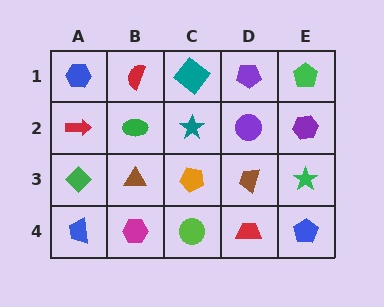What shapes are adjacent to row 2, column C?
A teal diamond (row 1, column C), an orange pentagon (row 3, column C), a green ellipse (row 2, column B), a purple circle (row 2, column D).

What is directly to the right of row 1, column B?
A teal diamond.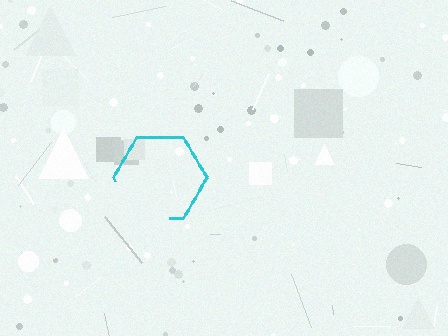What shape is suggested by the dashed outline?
The dashed outline suggests a hexagon.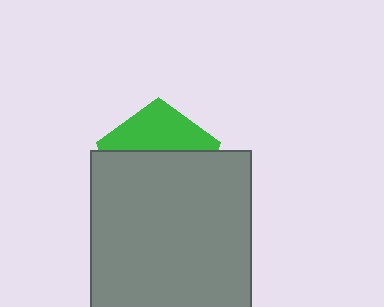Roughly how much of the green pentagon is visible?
A small part of it is visible (roughly 36%).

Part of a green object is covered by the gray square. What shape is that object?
It is a pentagon.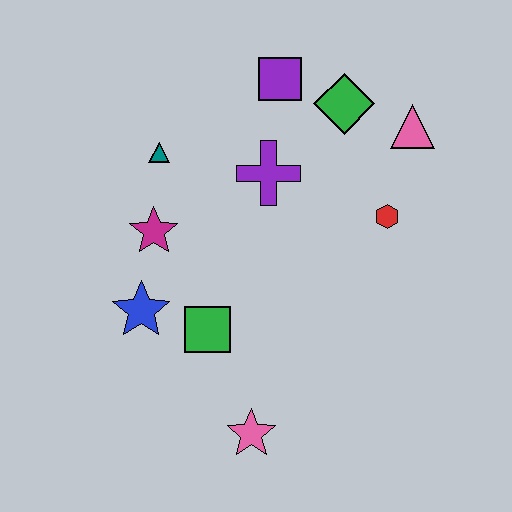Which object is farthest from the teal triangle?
The pink star is farthest from the teal triangle.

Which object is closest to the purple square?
The green diamond is closest to the purple square.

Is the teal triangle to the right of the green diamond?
No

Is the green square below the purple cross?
Yes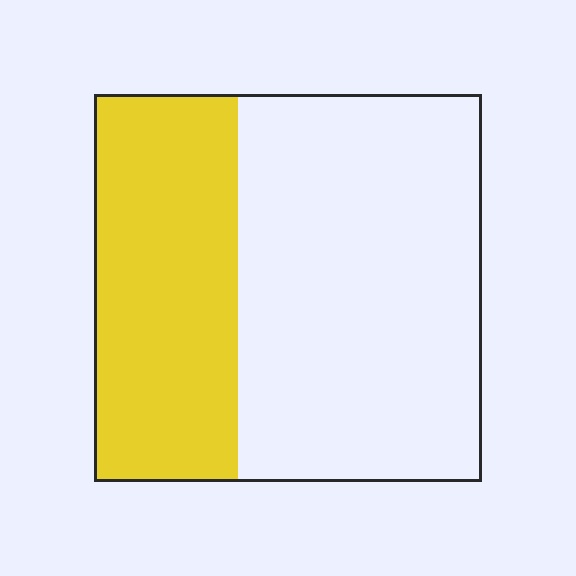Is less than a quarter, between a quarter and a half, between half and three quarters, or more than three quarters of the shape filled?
Between a quarter and a half.